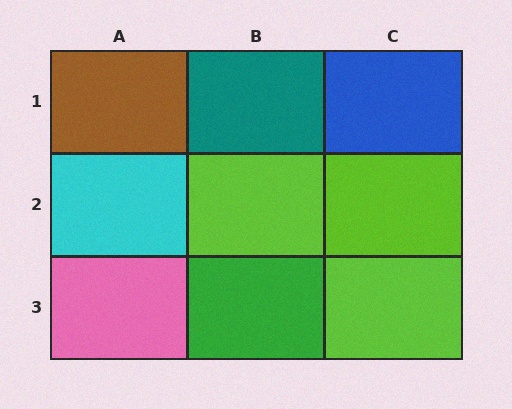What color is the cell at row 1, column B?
Teal.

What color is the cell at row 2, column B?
Lime.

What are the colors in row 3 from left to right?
Pink, green, lime.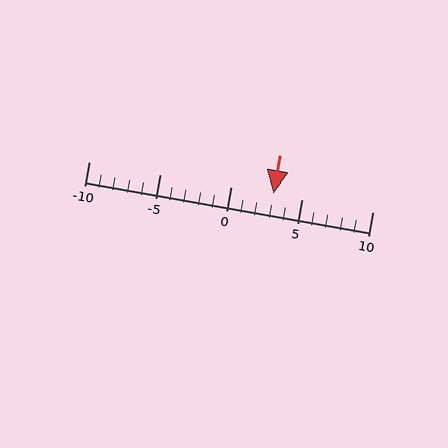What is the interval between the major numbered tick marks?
The major tick marks are spaced 5 units apart.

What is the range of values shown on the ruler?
The ruler shows values from -10 to 10.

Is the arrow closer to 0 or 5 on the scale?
The arrow is closer to 5.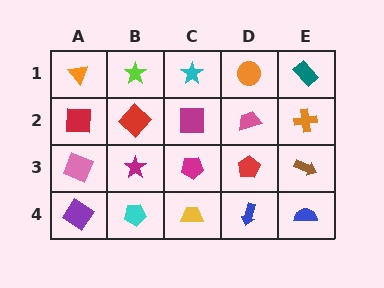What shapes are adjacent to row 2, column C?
A cyan star (row 1, column C), a magenta pentagon (row 3, column C), a red diamond (row 2, column B), a pink trapezoid (row 2, column D).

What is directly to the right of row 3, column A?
A magenta star.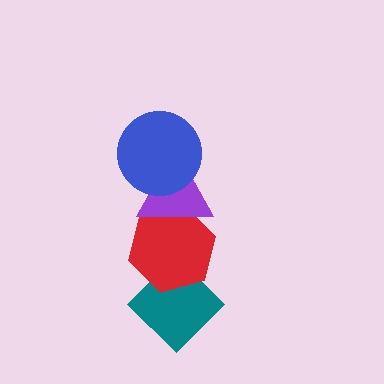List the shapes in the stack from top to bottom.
From top to bottom: the blue circle, the purple triangle, the red hexagon, the teal diamond.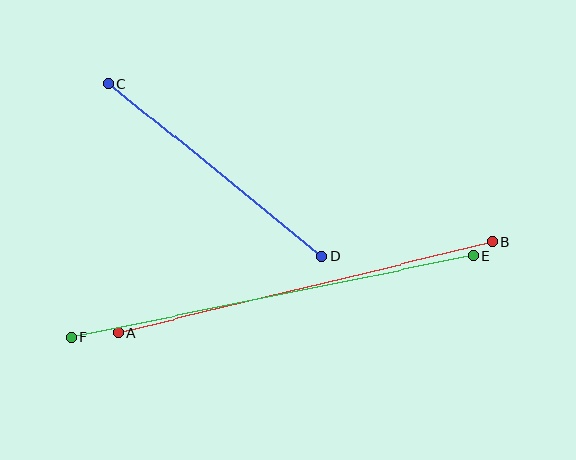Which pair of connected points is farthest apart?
Points E and F are farthest apart.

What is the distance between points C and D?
The distance is approximately 274 pixels.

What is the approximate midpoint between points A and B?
The midpoint is at approximately (305, 287) pixels.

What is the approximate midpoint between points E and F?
The midpoint is at approximately (272, 297) pixels.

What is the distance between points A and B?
The distance is approximately 384 pixels.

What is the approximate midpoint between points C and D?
The midpoint is at approximately (215, 170) pixels.